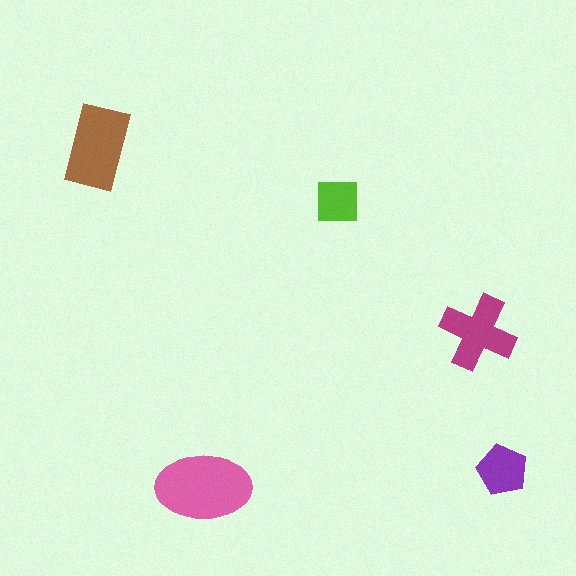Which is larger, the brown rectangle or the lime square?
The brown rectangle.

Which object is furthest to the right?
The purple pentagon is rightmost.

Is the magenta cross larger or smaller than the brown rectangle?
Smaller.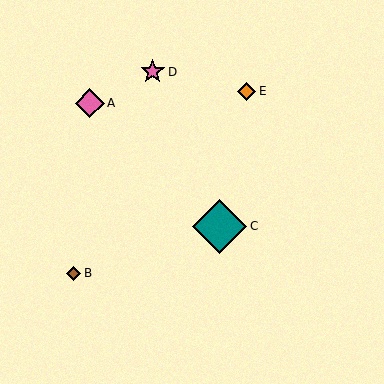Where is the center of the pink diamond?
The center of the pink diamond is at (90, 103).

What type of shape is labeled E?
Shape E is an orange diamond.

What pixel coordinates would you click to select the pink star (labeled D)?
Click at (153, 72) to select the pink star D.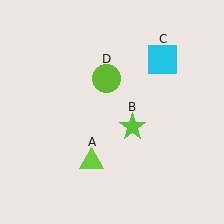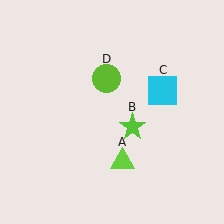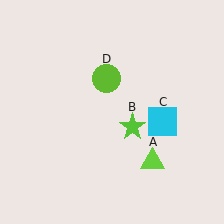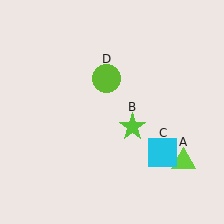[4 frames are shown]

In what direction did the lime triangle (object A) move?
The lime triangle (object A) moved right.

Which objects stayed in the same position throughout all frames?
Lime star (object B) and lime circle (object D) remained stationary.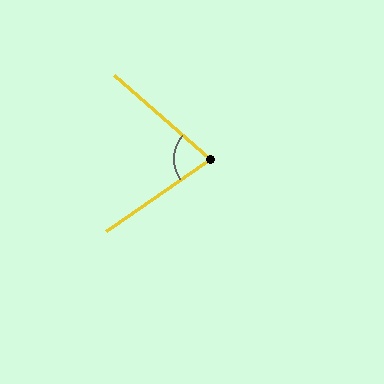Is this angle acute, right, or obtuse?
It is acute.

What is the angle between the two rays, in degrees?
Approximately 76 degrees.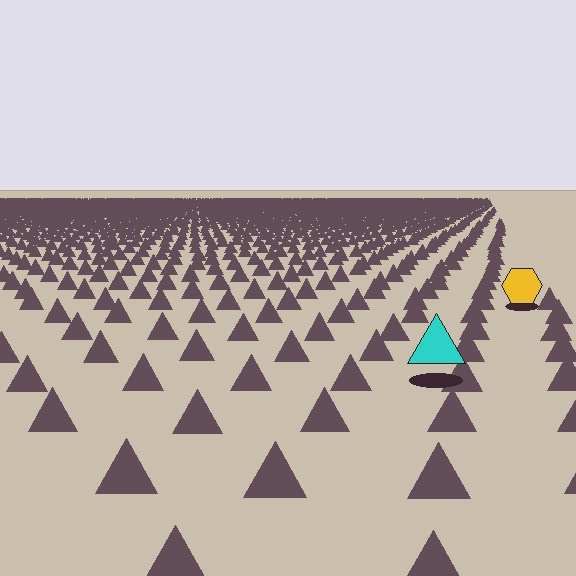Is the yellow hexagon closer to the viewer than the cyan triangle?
No. The cyan triangle is closer — you can tell from the texture gradient: the ground texture is coarser near it.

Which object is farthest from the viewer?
The yellow hexagon is farthest from the viewer. It appears smaller and the ground texture around it is denser.